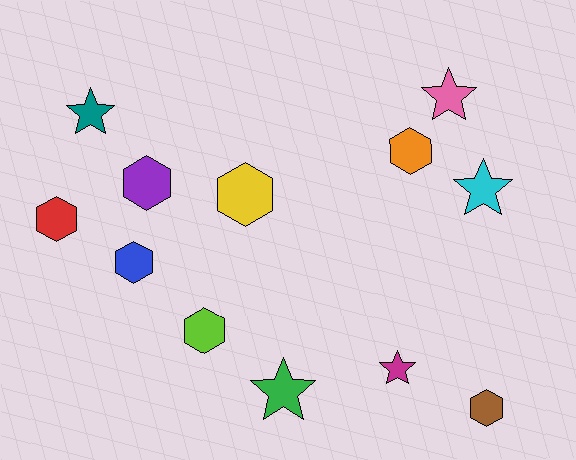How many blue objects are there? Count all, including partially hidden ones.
There is 1 blue object.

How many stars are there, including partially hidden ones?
There are 5 stars.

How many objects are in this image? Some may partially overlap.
There are 12 objects.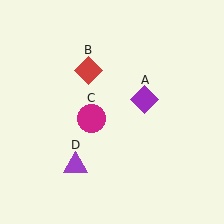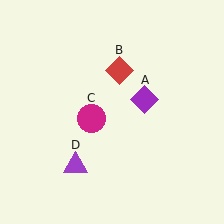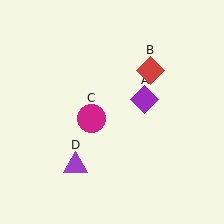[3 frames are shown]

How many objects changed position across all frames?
1 object changed position: red diamond (object B).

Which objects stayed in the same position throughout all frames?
Purple diamond (object A) and magenta circle (object C) and purple triangle (object D) remained stationary.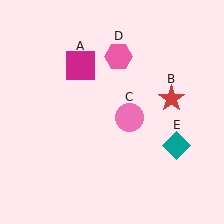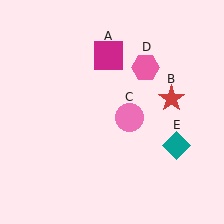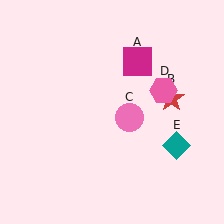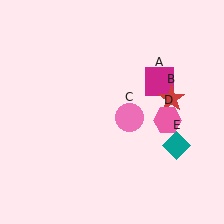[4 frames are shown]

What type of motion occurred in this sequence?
The magenta square (object A), pink hexagon (object D) rotated clockwise around the center of the scene.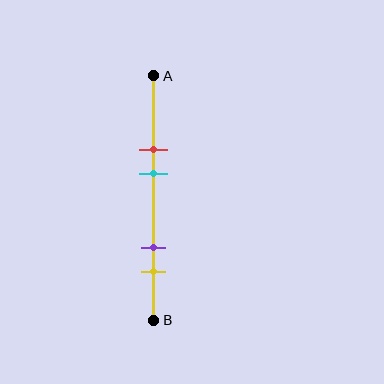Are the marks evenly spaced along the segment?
No, the marks are not evenly spaced.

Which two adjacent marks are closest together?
The red and cyan marks are the closest adjacent pair.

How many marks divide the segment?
There are 4 marks dividing the segment.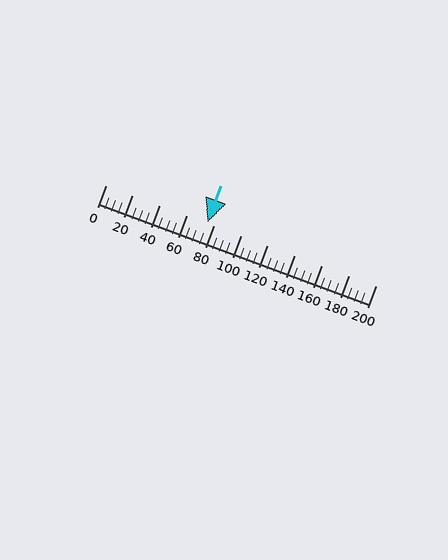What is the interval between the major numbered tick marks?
The major tick marks are spaced 20 units apart.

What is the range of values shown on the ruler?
The ruler shows values from 0 to 200.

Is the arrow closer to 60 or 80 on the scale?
The arrow is closer to 80.